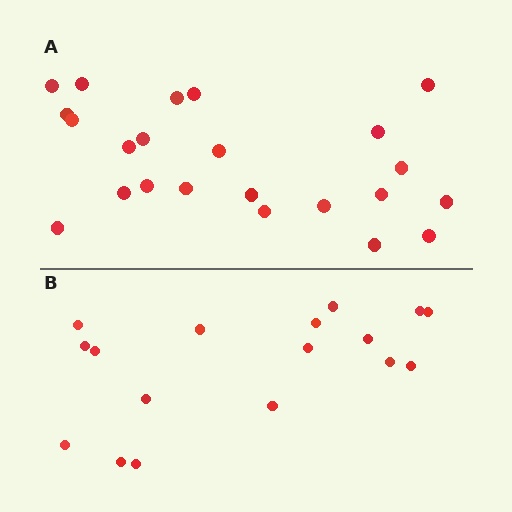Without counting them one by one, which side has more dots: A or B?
Region A (the top region) has more dots.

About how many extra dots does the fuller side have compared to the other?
Region A has about 6 more dots than region B.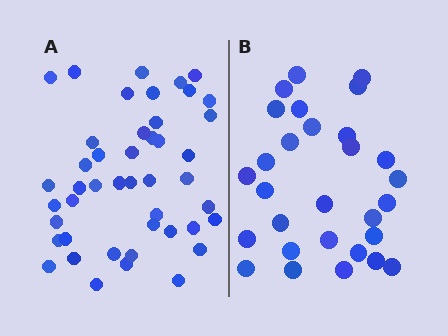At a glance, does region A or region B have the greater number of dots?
Region A (the left region) has more dots.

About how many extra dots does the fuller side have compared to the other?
Region A has approximately 15 more dots than region B.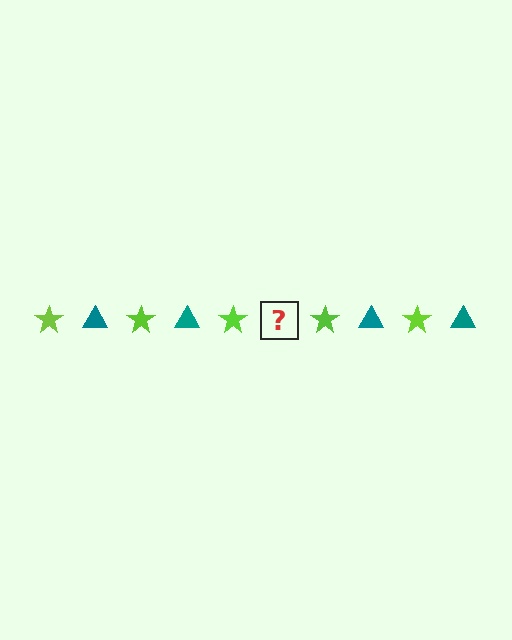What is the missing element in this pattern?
The missing element is a teal triangle.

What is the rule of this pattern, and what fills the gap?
The rule is that the pattern alternates between lime star and teal triangle. The gap should be filled with a teal triangle.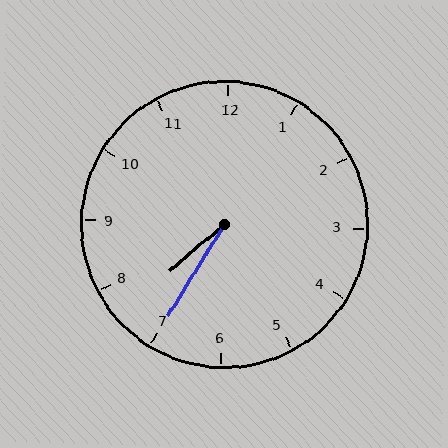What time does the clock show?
7:35.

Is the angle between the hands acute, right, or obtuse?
It is acute.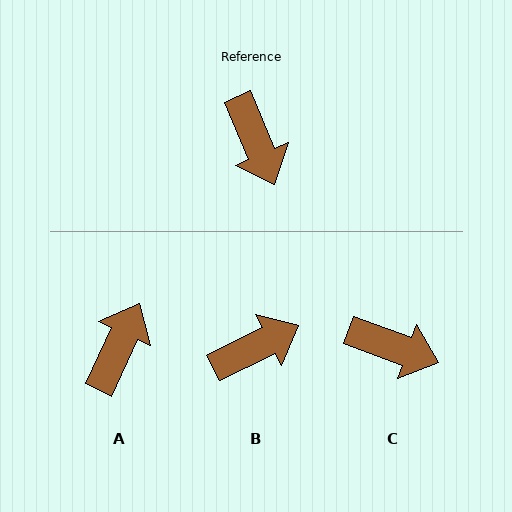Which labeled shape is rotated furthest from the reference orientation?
A, about 132 degrees away.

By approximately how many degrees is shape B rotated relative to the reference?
Approximately 94 degrees counter-clockwise.